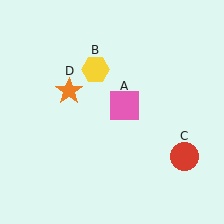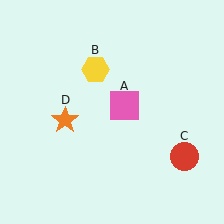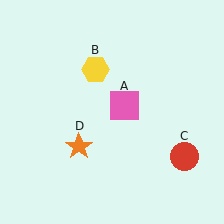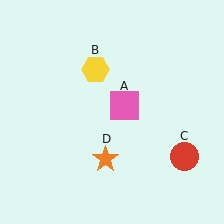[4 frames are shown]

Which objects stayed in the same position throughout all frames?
Pink square (object A) and yellow hexagon (object B) and red circle (object C) remained stationary.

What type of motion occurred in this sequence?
The orange star (object D) rotated counterclockwise around the center of the scene.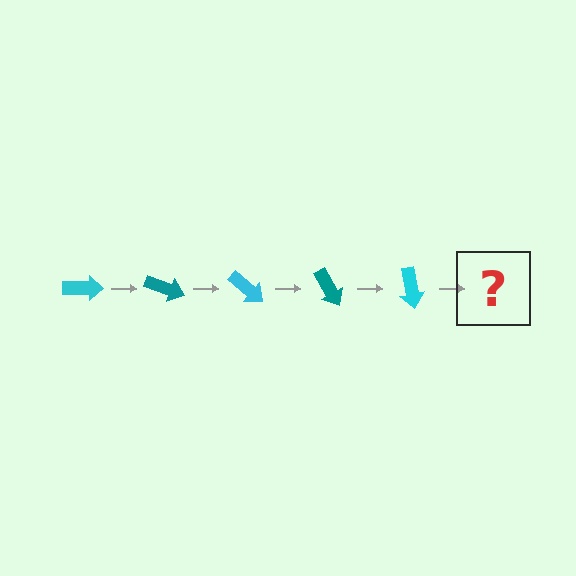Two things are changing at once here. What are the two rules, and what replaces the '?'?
The two rules are that it rotates 20 degrees each step and the color cycles through cyan and teal. The '?' should be a teal arrow, rotated 100 degrees from the start.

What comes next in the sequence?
The next element should be a teal arrow, rotated 100 degrees from the start.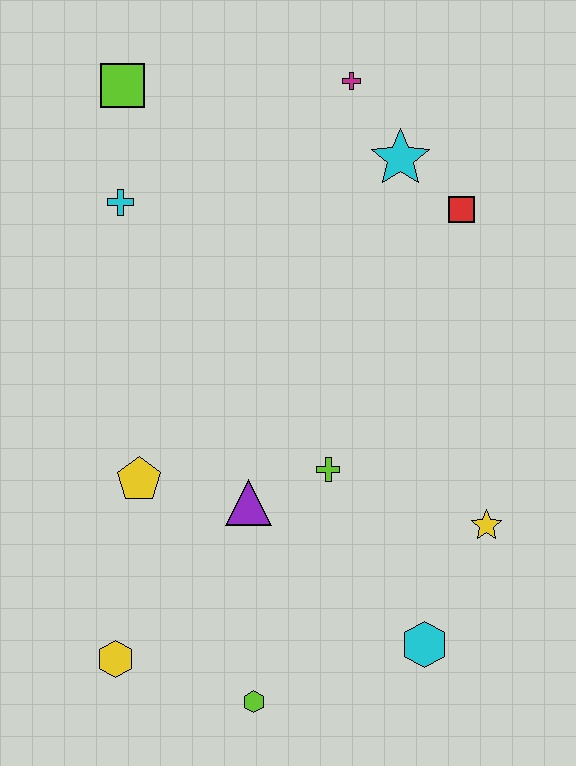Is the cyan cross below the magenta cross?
Yes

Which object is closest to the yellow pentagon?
The purple triangle is closest to the yellow pentagon.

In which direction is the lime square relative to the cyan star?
The lime square is to the left of the cyan star.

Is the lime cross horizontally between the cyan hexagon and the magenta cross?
No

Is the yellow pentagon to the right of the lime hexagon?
No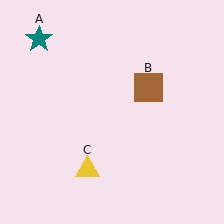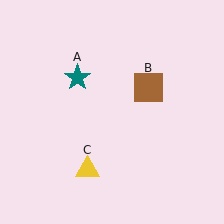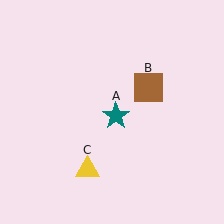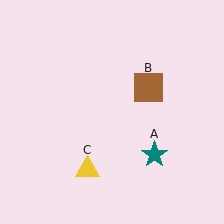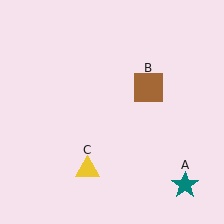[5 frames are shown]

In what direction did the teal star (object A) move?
The teal star (object A) moved down and to the right.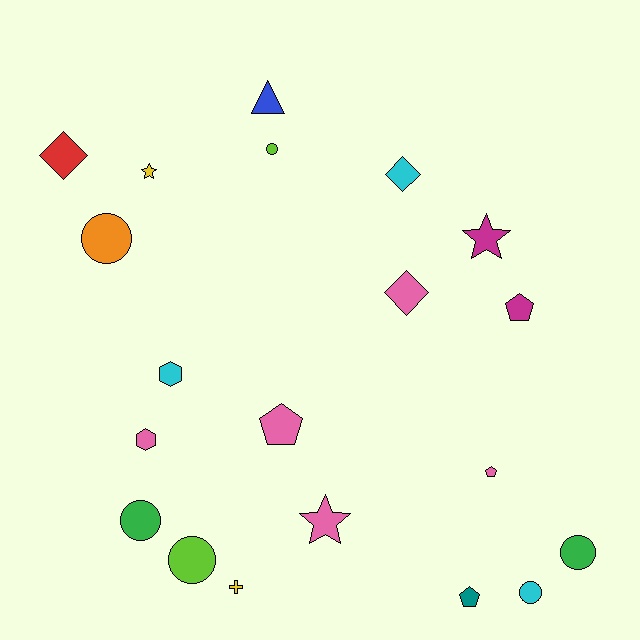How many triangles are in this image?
There is 1 triangle.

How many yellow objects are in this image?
There are 2 yellow objects.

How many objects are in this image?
There are 20 objects.